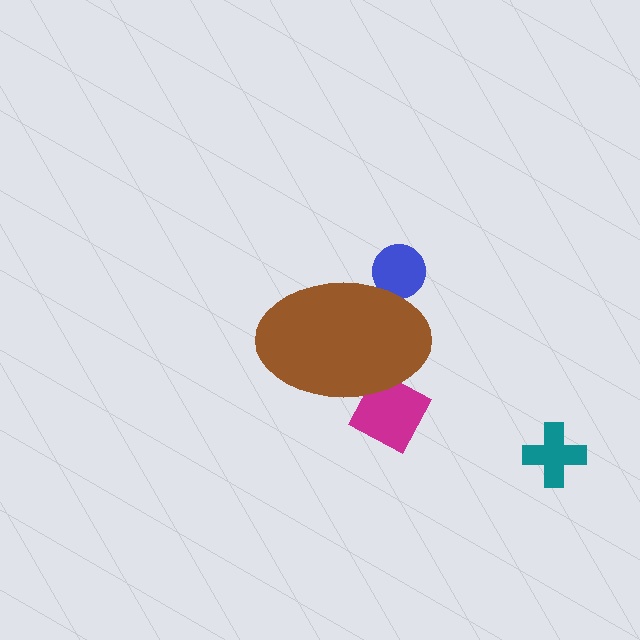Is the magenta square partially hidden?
Yes, the magenta square is partially hidden behind the brown ellipse.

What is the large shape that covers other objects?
A brown ellipse.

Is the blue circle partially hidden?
Yes, the blue circle is partially hidden behind the brown ellipse.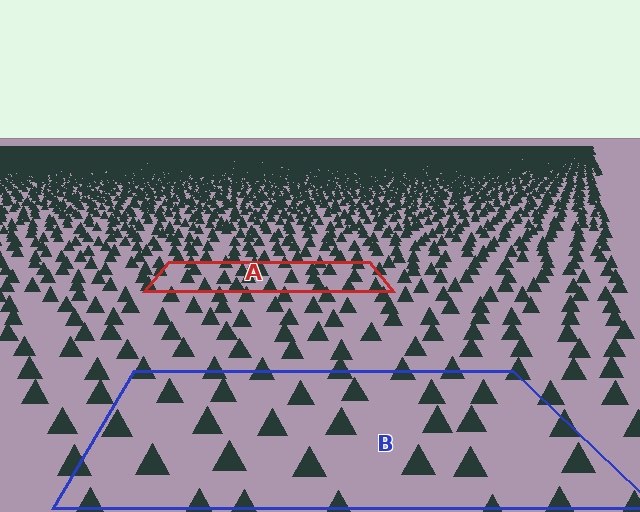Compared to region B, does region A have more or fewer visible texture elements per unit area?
Region A has more texture elements per unit area — they are packed more densely because it is farther away.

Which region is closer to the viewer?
Region B is closer. The texture elements there are larger and more spread out.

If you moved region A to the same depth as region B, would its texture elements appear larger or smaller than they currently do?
They would appear larger. At a closer depth, the same texture elements are projected at a bigger on-screen size.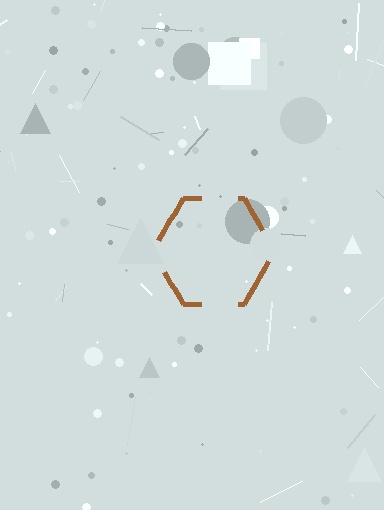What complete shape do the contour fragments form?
The contour fragments form a hexagon.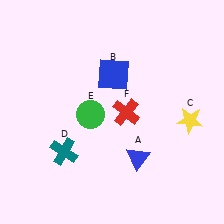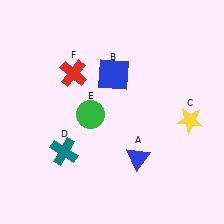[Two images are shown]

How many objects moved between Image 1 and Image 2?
1 object moved between the two images.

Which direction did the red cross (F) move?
The red cross (F) moved left.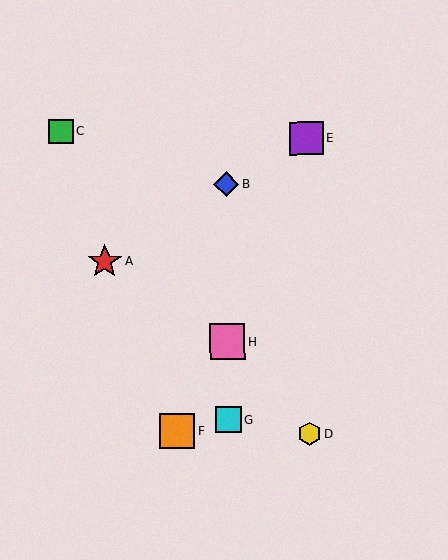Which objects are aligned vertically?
Objects B, G, H are aligned vertically.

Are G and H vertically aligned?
Yes, both are at x≈228.